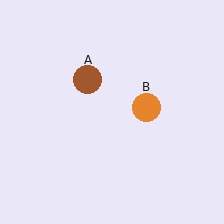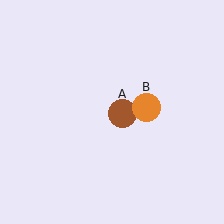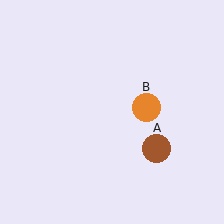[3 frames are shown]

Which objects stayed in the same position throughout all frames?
Orange circle (object B) remained stationary.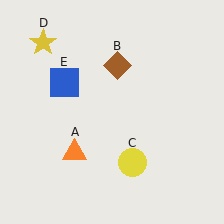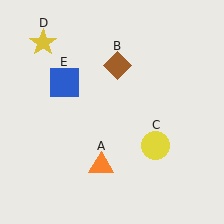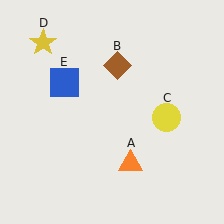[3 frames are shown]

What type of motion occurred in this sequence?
The orange triangle (object A), yellow circle (object C) rotated counterclockwise around the center of the scene.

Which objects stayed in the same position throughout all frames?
Brown diamond (object B) and yellow star (object D) and blue square (object E) remained stationary.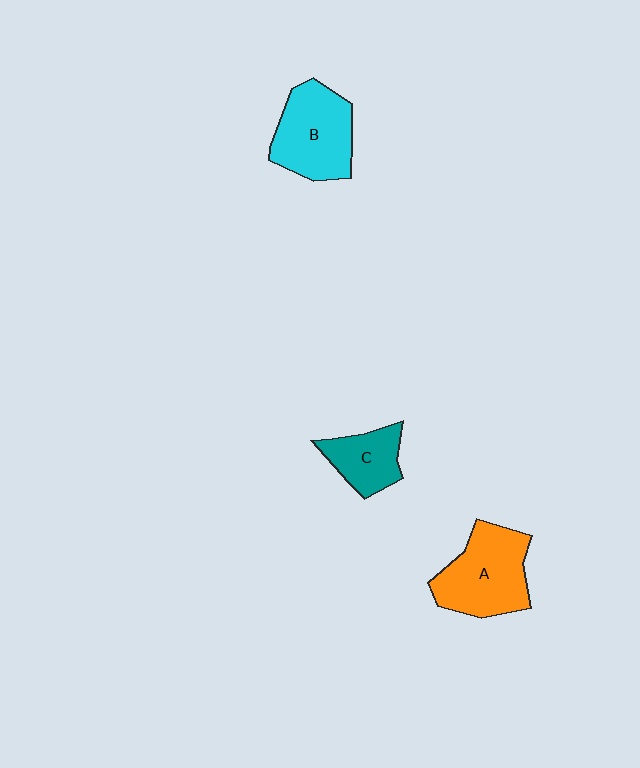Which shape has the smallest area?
Shape C (teal).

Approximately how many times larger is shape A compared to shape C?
Approximately 1.7 times.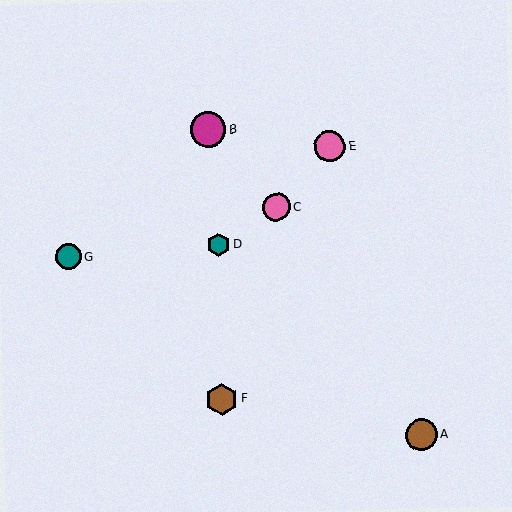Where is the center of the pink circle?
The center of the pink circle is at (330, 147).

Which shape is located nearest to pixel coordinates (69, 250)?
The teal circle (labeled G) at (68, 257) is nearest to that location.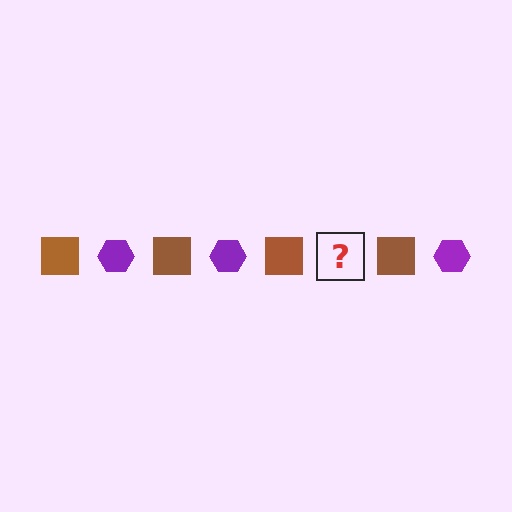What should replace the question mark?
The question mark should be replaced with a purple hexagon.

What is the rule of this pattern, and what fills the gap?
The rule is that the pattern alternates between brown square and purple hexagon. The gap should be filled with a purple hexagon.